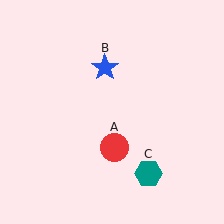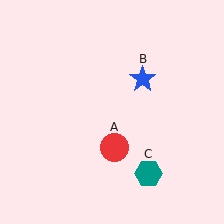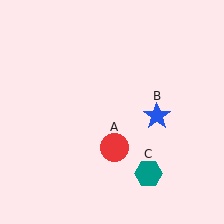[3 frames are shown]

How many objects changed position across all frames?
1 object changed position: blue star (object B).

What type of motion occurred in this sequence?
The blue star (object B) rotated clockwise around the center of the scene.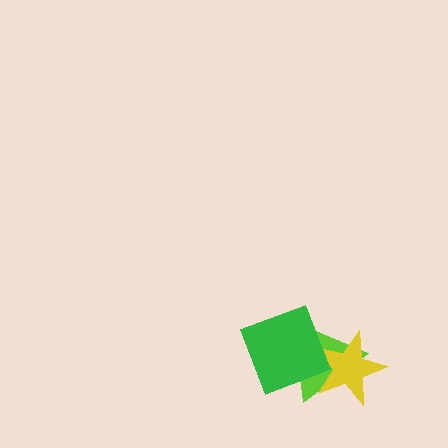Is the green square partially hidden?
No, no other shape covers it.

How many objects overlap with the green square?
2 objects overlap with the green square.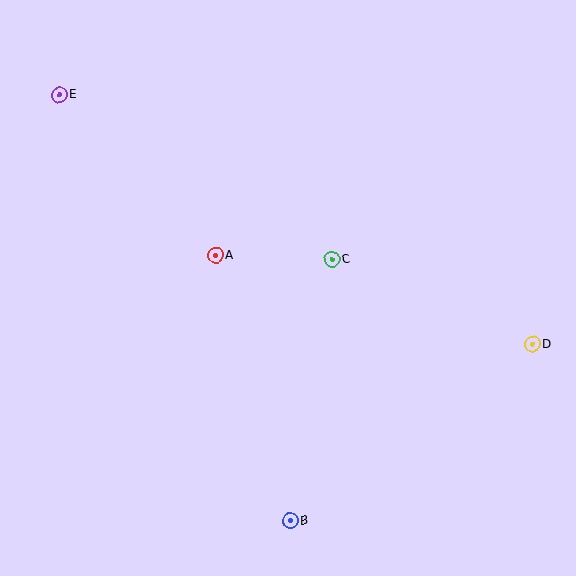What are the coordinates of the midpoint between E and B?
The midpoint between E and B is at (175, 308).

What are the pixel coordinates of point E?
Point E is at (59, 95).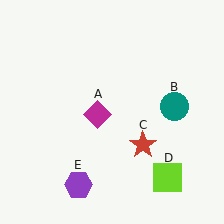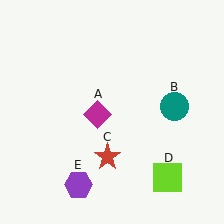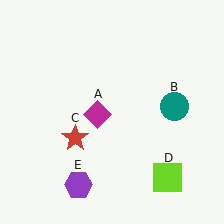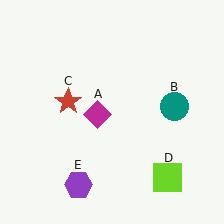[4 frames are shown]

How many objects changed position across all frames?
1 object changed position: red star (object C).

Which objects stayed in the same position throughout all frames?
Magenta diamond (object A) and teal circle (object B) and lime square (object D) and purple hexagon (object E) remained stationary.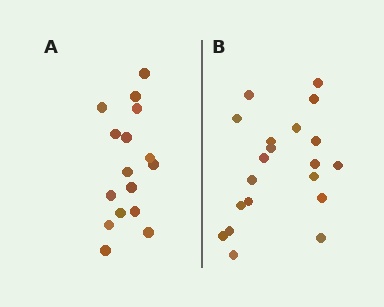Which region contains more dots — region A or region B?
Region B (the right region) has more dots.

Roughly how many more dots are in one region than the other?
Region B has about 4 more dots than region A.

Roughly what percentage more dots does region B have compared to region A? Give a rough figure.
About 25% more.